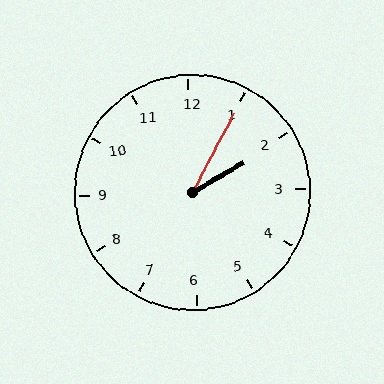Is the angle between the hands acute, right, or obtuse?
It is acute.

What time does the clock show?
2:05.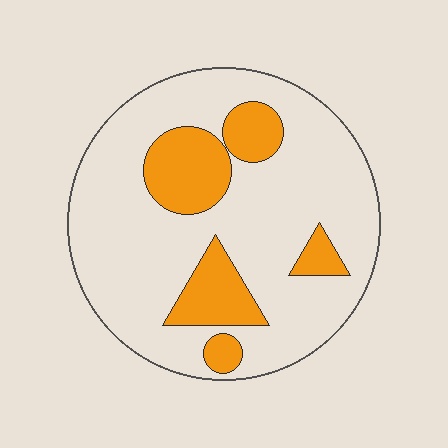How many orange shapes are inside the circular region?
5.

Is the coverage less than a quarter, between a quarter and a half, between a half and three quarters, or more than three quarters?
Less than a quarter.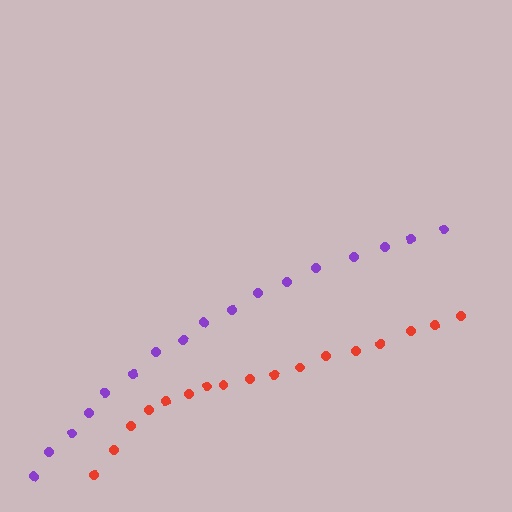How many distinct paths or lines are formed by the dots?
There are 2 distinct paths.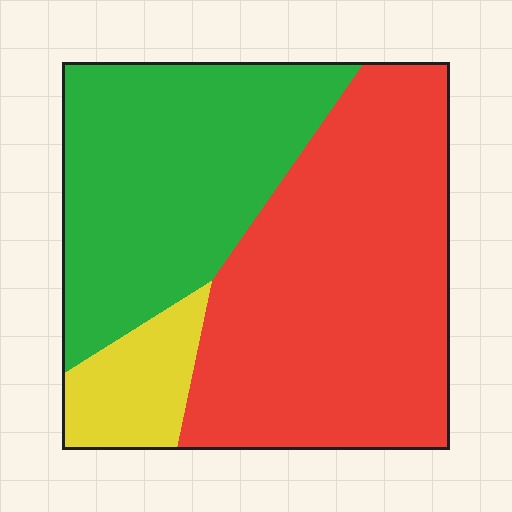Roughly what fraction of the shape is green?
Green takes up between a third and a half of the shape.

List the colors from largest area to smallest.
From largest to smallest: red, green, yellow.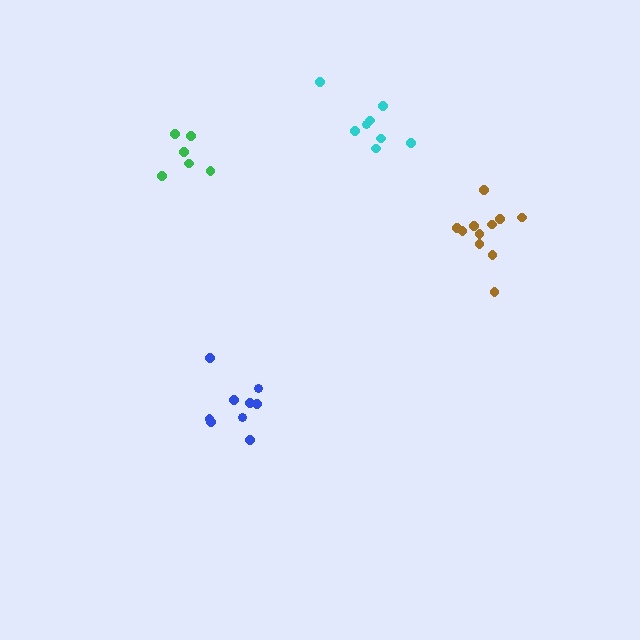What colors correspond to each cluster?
The clusters are colored: brown, green, blue, cyan.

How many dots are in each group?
Group 1: 11 dots, Group 2: 6 dots, Group 3: 9 dots, Group 4: 8 dots (34 total).